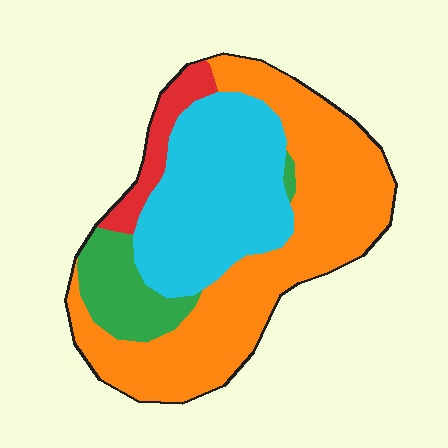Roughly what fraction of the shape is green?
Green takes up about one eighth (1/8) of the shape.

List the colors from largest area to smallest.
From largest to smallest: orange, cyan, green, red.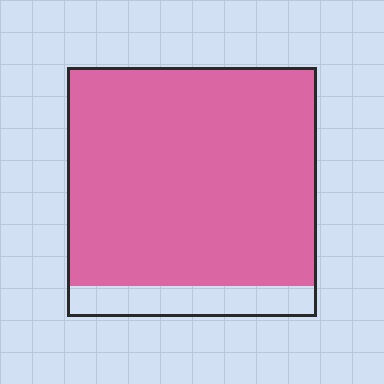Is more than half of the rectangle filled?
Yes.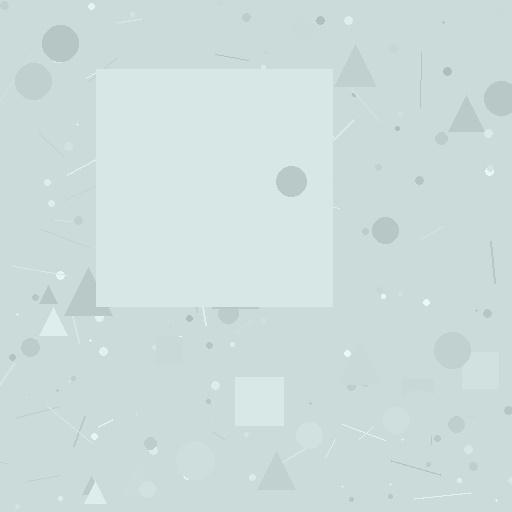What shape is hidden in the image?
A square is hidden in the image.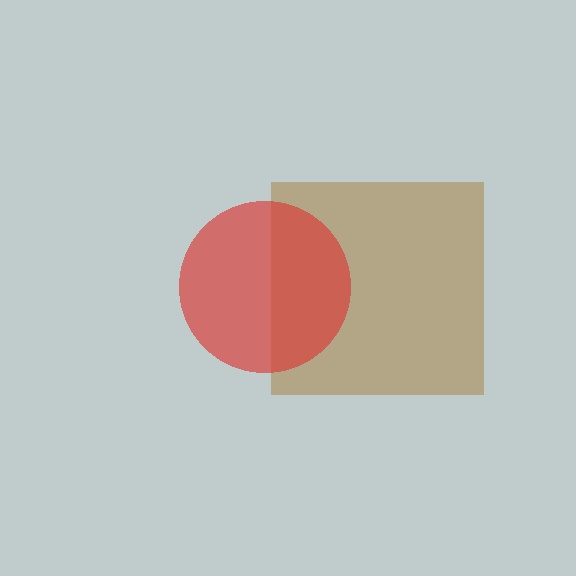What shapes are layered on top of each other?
The layered shapes are: a brown square, a red circle.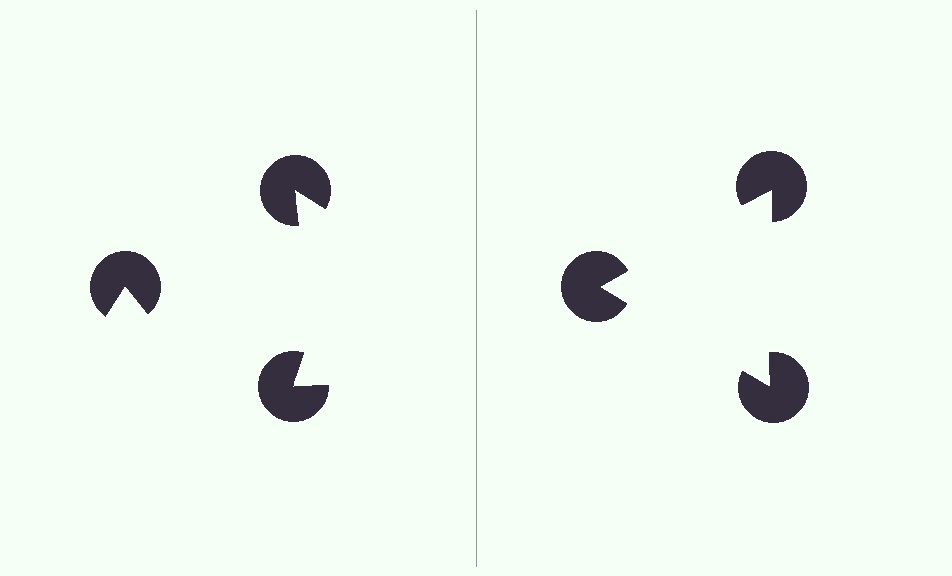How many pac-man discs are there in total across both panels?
6 — 3 on each side.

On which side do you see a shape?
An illusory triangle appears on the right side. On the left side the wedge cuts are rotated, so no coherent shape forms.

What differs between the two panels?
The pac-man discs are positioned identically on both sides; only the wedge orientations differ. On the right they align to a triangle; on the left they are misaligned.